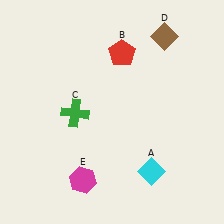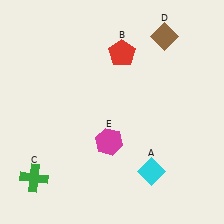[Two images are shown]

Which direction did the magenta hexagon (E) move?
The magenta hexagon (E) moved up.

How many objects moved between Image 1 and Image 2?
2 objects moved between the two images.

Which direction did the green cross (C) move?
The green cross (C) moved down.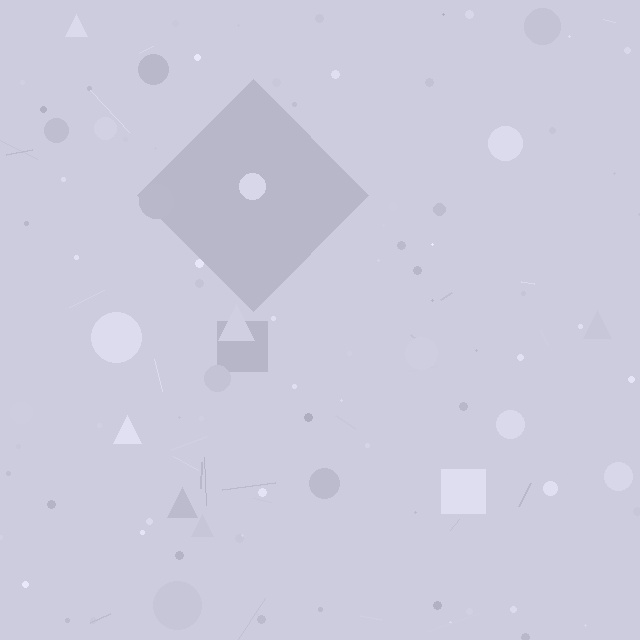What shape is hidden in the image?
A diamond is hidden in the image.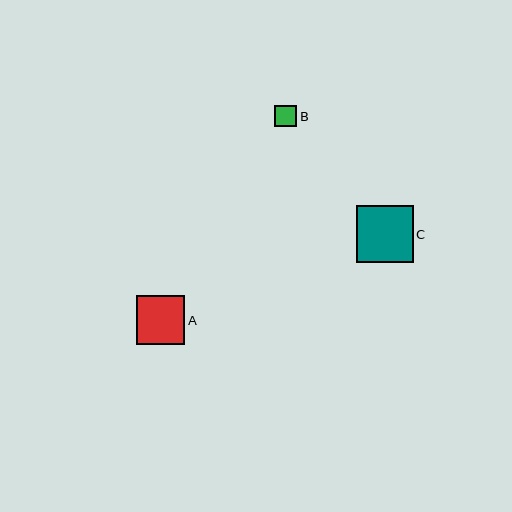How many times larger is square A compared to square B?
Square A is approximately 2.2 times the size of square B.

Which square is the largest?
Square C is the largest with a size of approximately 57 pixels.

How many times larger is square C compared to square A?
Square C is approximately 1.2 times the size of square A.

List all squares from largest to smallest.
From largest to smallest: C, A, B.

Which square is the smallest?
Square B is the smallest with a size of approximately 22 pixels.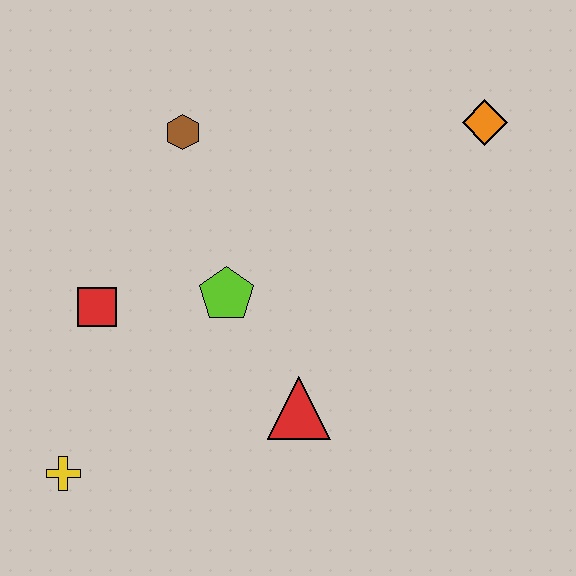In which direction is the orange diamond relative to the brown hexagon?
The orange diamond is to the right of the brown hexagon.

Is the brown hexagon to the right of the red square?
Yes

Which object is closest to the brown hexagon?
The lime pentagon is closest to the brown hexagon.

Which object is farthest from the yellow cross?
The orange diamond is farthest from the yellow cross.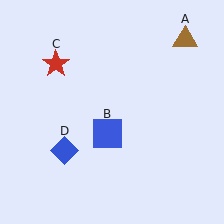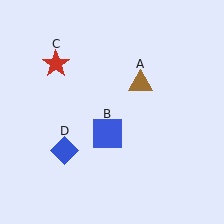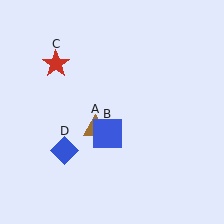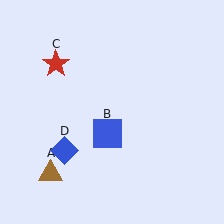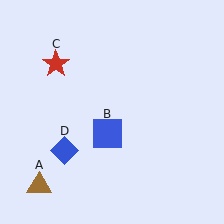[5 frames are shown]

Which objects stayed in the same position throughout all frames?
Blue square (object B) and red star (object C) and blue diamond (object D) remained stationary.